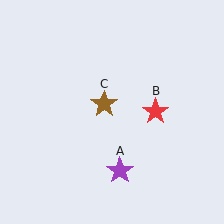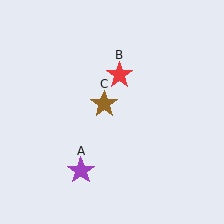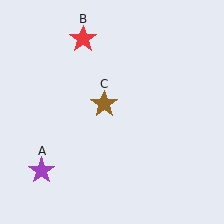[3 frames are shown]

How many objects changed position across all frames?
2 objects changed position: purple star (object A), red star (object B).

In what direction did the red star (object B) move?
The red star (object B) moved up and to the left.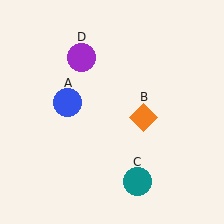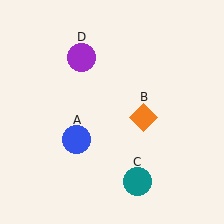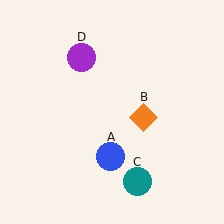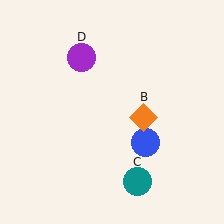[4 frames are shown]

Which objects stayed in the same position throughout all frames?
Orange diamond (object B) and teal circle (object C) and purple circle (object D) remained stationary.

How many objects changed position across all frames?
1 object changed position: blue circle (object A).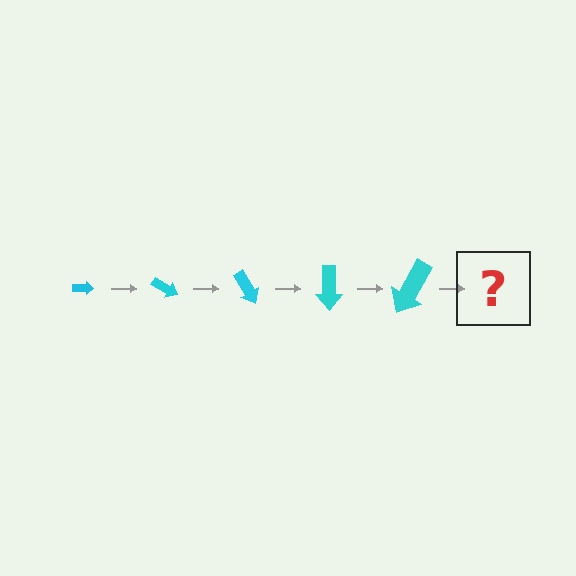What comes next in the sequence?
The next element should be an arrow, larger than the previous one and rotated 150 degrees from the start.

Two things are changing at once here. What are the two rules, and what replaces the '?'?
The two rules are that the arrow grows larger each step and it rotates 30 degrees each step. The '?' should be an arrow, larger than the previous one and rotated 150 degrees from the start.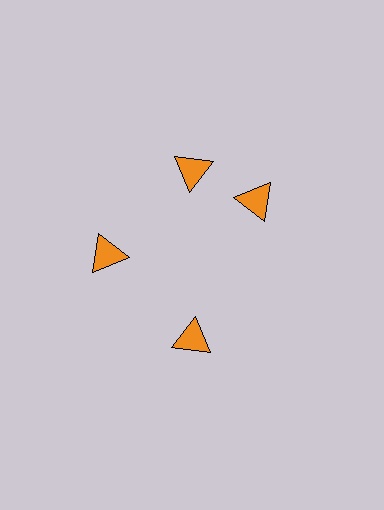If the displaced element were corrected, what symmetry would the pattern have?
It would have 4-fold rotational symmetry — the pattern would map onto itself every 90 degrees.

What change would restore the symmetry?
The symmetry would be restored by rotating it back into even spacing with its neighbors so that all 4 triangles sit at equal angles and equal distance from the center.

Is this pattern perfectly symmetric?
No. The 4 orange triangles are arranged in a ring, but one element near the 3 o'clock position is rotated out of alignment along the ring, breaking the 4-fold rotational symmetry.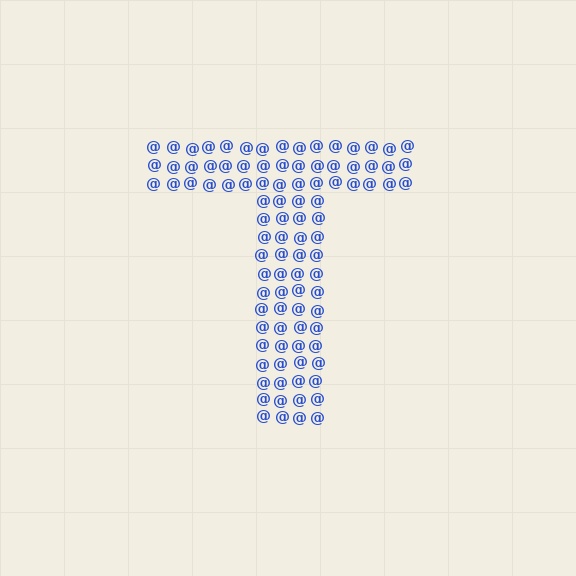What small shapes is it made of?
It is made of small at signs.